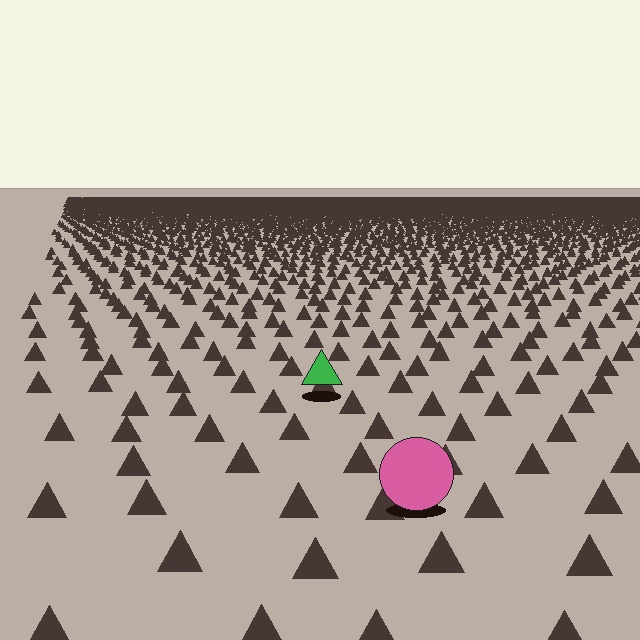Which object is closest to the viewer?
The pink circle is closest. The texture marks near it are larger and more spread out.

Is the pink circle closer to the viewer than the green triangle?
Yes. The pink circle is closer — you can tell from the texture gradient: the ground texture is coarser near it.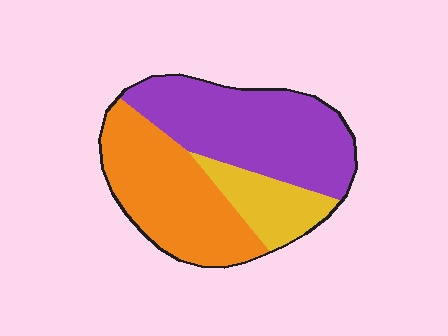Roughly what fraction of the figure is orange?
Orange takes up between a third and a half of the figure.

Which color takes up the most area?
Purple, at roughly 45%.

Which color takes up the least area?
Yellow, at roughly 15%.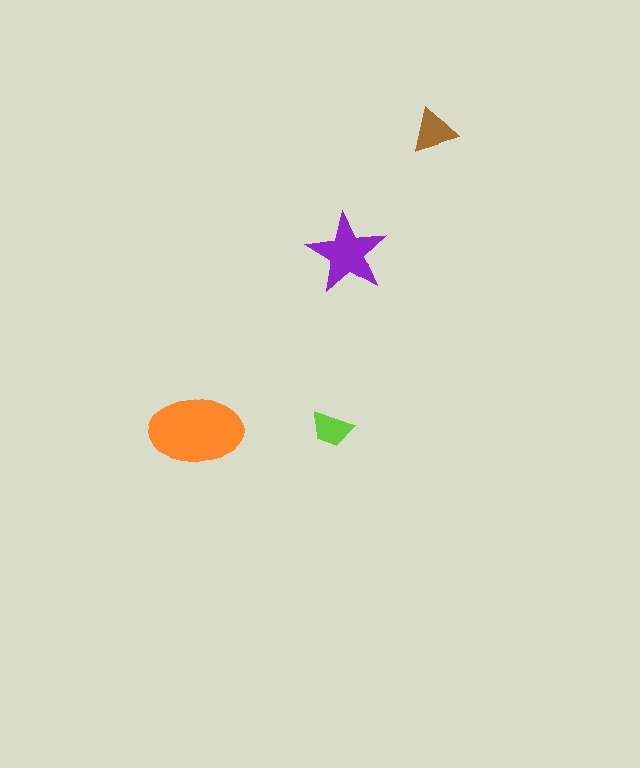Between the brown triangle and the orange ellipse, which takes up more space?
The orange ellipse.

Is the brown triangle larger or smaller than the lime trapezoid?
Larger.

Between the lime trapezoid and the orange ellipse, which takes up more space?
The orange ellipse.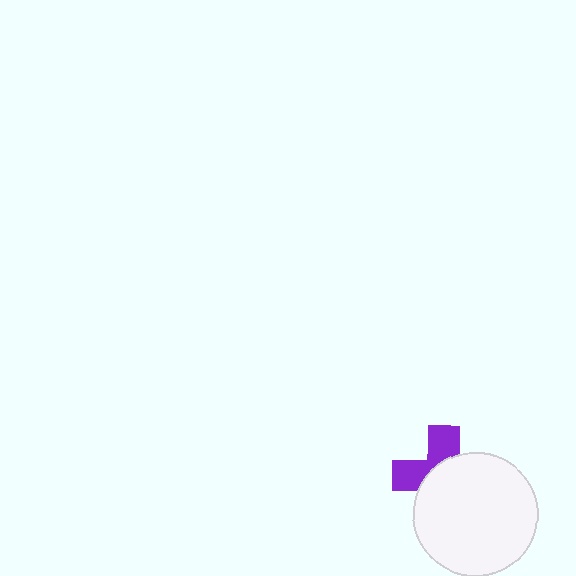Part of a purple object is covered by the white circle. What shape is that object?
It is a cross.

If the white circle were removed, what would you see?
You would see the complete purple cross.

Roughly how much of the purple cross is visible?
A small part of it is visible (roughly 39%).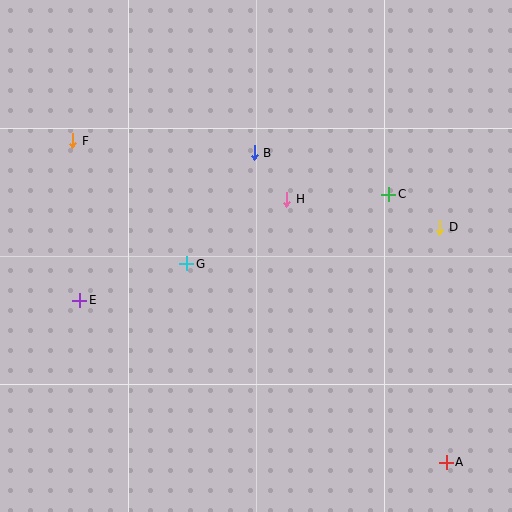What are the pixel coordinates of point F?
Point F is at (73, 141).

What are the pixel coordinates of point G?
Point G is at (187, 264).